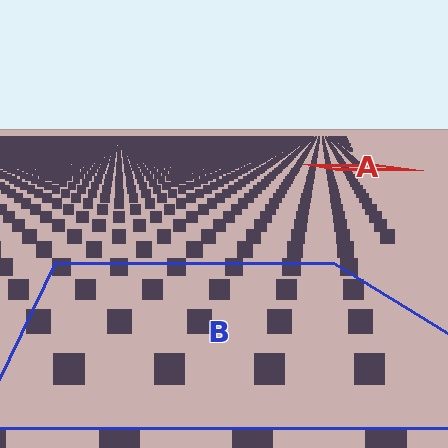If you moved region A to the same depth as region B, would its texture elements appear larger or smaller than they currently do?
They would appear larger. At a closer depth, the same texture elements are projected at a bigger on-screen size.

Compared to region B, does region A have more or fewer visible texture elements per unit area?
Region A has more texture elements per unit area — they are packed more densely because it is farther away.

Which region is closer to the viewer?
Region B is closer. The texture elements there are larger and more spread out.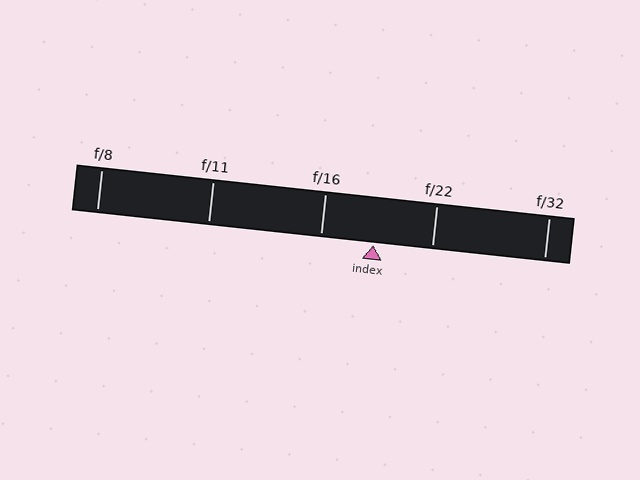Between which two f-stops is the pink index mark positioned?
The index mark is between f/16 and f/22.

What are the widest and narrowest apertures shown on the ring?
The widest aperture shown is f/8 and the narrowest is f/32.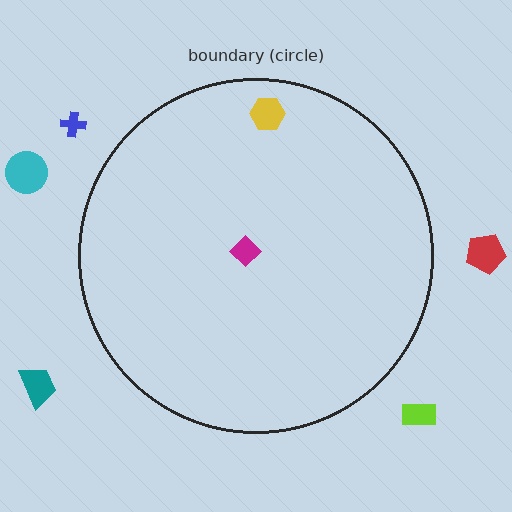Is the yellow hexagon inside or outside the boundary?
Inside.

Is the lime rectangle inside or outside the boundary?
Outside.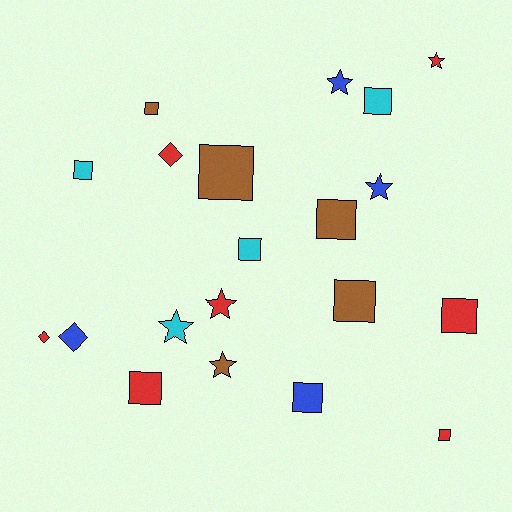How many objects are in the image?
There are 20 objects.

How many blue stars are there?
There are 2 blue stars.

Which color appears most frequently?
Red, with 7 objects.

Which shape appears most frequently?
Square, with 11 objects.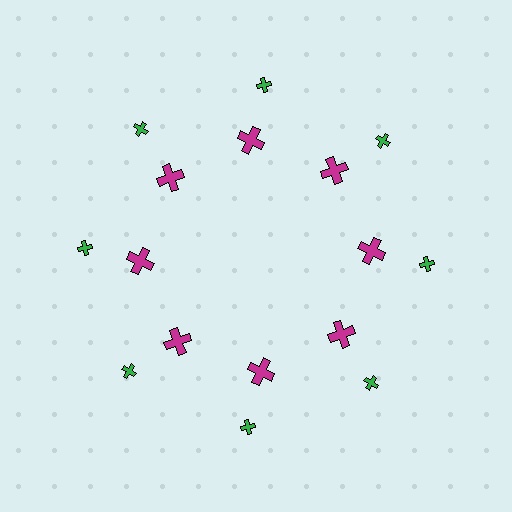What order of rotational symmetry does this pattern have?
This pattern has 8-fold rotational symmetry.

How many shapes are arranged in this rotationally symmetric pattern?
There are 16 shapes, arranged in 8 groups of 2.